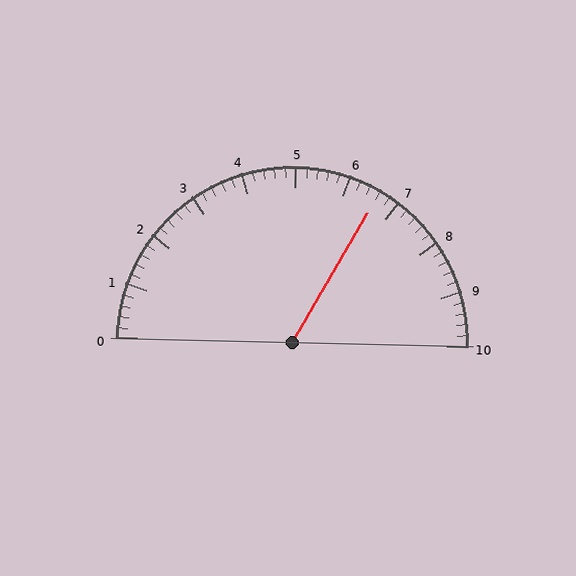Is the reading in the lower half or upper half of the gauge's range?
The reading is in the upper half of the range (0 to 10).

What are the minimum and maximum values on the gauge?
The gauge ranges from 0 to 10.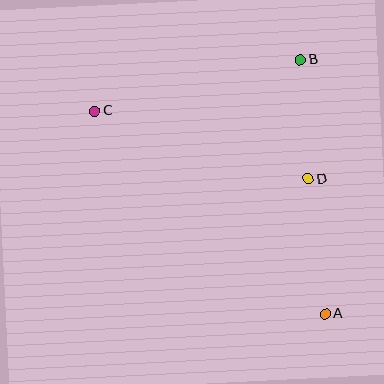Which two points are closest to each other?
Points B and D are closest to each other.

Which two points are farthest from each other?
Points A and C are farthest from each other.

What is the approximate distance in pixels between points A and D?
The distance between A and D is approximately 136 pixels.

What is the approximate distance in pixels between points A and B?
The distance between A and B is approximately 255 pixels.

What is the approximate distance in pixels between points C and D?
The distance between C and D is approximately 224 pixels.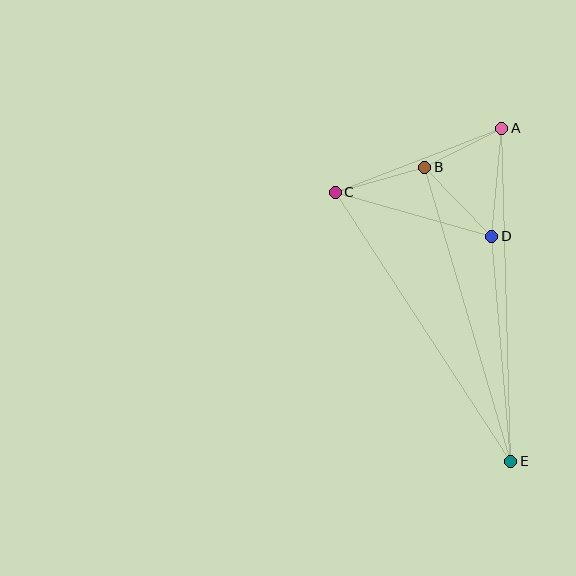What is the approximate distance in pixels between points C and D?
The distance between C and D is approximately 163 pixels.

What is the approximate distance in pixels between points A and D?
The distance between A and D is approximately 108 pixels.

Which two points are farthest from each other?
Points A and E are farthest from each other.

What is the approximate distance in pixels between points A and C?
The distance between A and C is approximately 178 pixels.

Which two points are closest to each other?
Points A and B are closest to each other.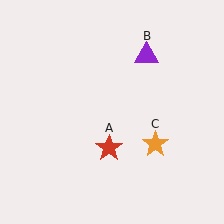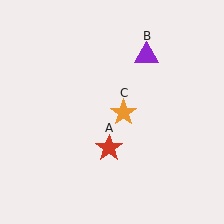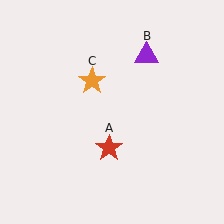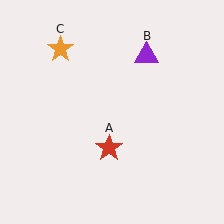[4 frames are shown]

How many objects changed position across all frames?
1 object changed position: orange star (object C).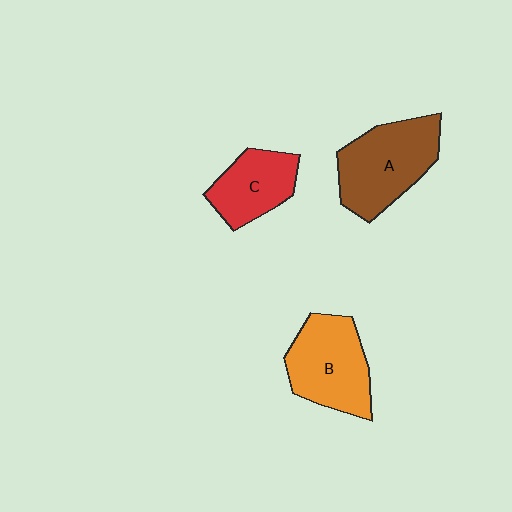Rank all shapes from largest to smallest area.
From largest to smallest: A (brown), B (orange), C (red).